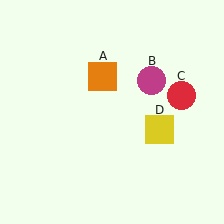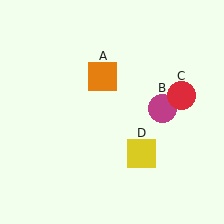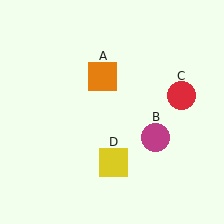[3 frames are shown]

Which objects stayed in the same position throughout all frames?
Orange square (object A) and red circle (object C) remained stationary.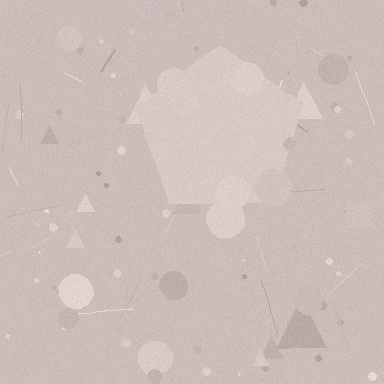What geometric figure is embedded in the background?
A pentagon is embedded in the background.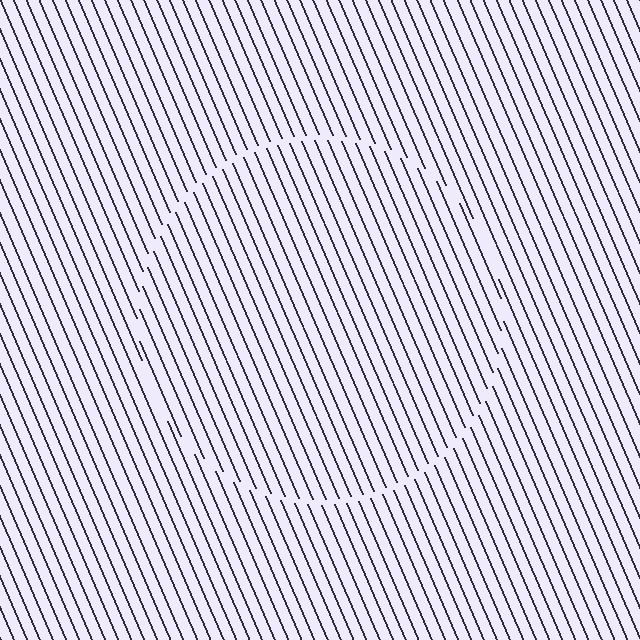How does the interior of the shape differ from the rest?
The interior of the shape contains the same grating, shifted by half a period — the contour is defined by the phase discontinuity where line-ends from the inner and outer gratings abut.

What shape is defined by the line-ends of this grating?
An illusory circle. The interior of the shape contains the same grating, shifted by half a period — the contour is defined by the phase discontinuity where line-ends from the inner and outer gratings abut.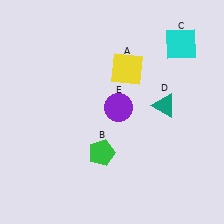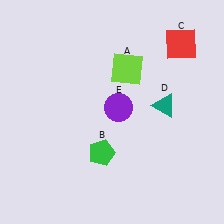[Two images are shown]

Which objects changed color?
A changed from yellow to lime. C changed from cyan to red.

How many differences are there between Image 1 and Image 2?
There are 2 differences between the two images.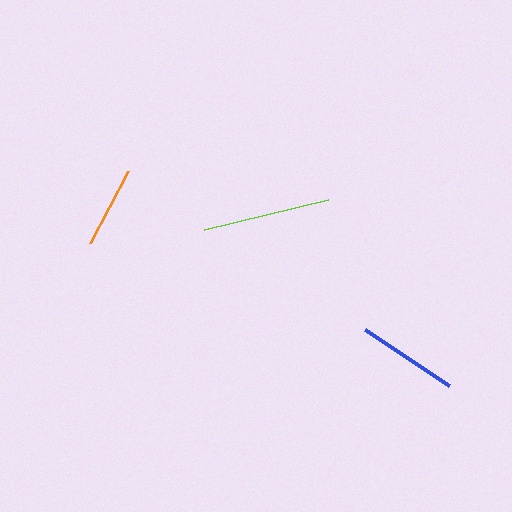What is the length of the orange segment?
The orange segment is approximately 81 pixels long.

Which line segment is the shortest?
The orange line is the shortest at approximately 81 pixels.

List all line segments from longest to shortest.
From longest to shortest: lime, blue, orange.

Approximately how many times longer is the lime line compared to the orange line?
The lime line is approximately 1.6 times the length of the orange line.